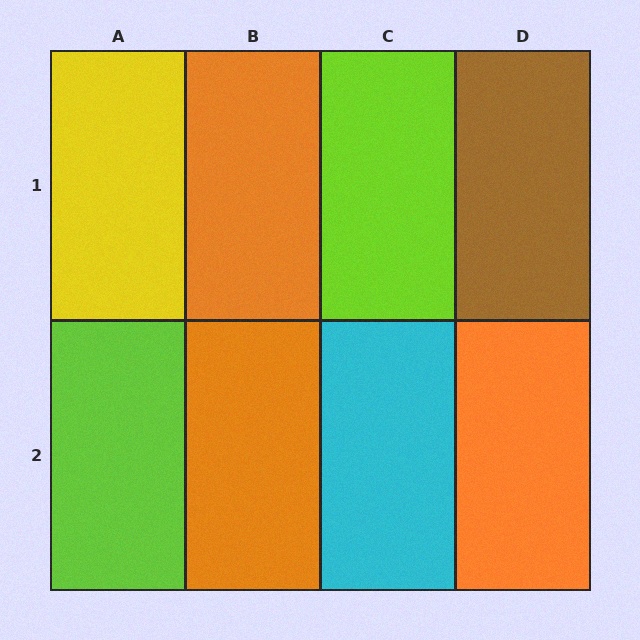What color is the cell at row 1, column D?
Brown.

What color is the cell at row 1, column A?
Yellow.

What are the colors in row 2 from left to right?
Lime, orange, cyan, orange.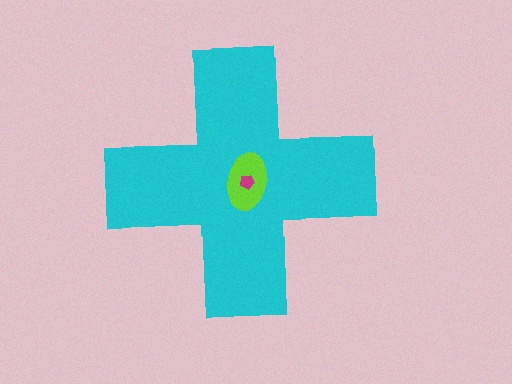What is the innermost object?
The magenta pentagon.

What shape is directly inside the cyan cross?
The lime ellipse.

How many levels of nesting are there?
3.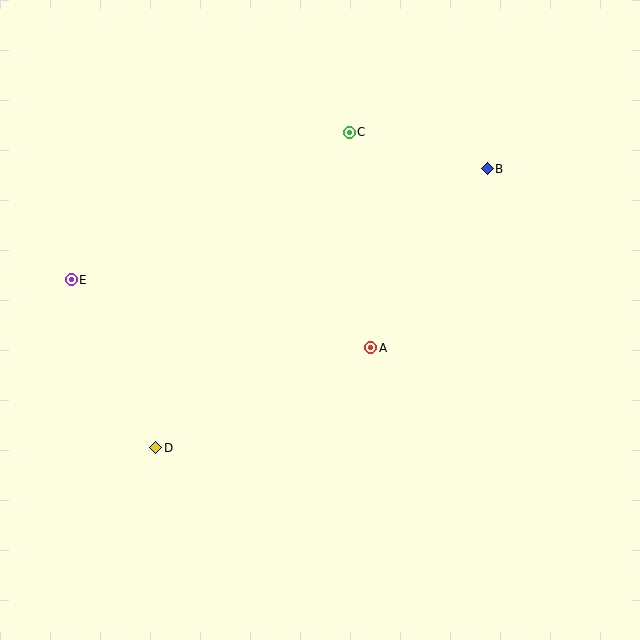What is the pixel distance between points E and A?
The distance between E and A is 307 pixels.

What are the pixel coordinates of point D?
Point D is at (156, 448).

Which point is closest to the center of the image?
Point A at (371, 348) is closest to the center.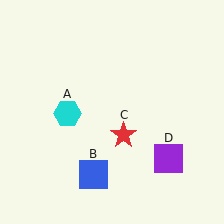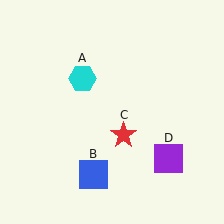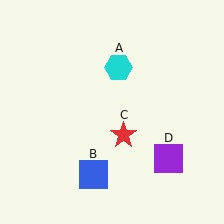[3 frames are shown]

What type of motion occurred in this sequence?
The cyan hexagon (object A) rotated clockwise around the center of the scene.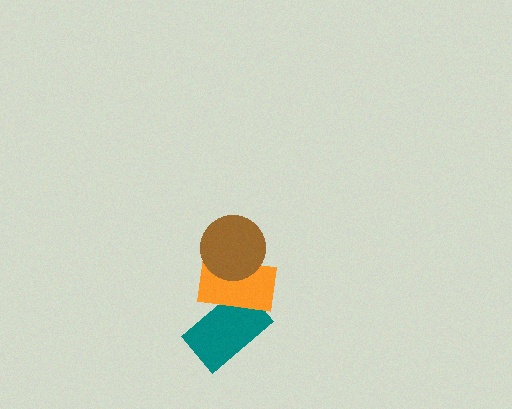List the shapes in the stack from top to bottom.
From top to bottom: the brown circle, the orange rectangle, the teal rectangle.